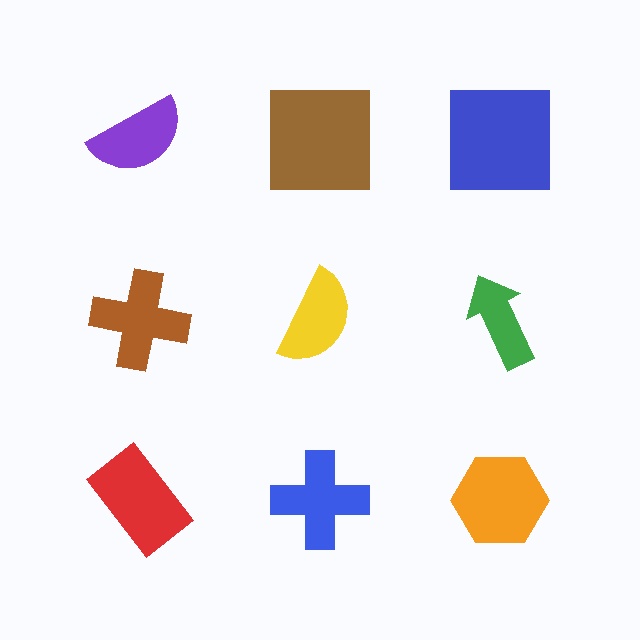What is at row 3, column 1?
A red rectangle.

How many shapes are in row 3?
3 shapes.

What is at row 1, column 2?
A brown square.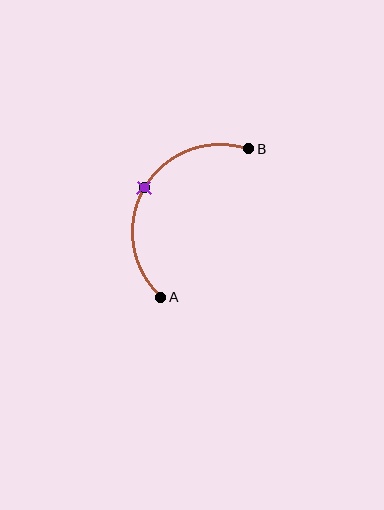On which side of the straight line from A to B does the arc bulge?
The arc bulges to the left of the straight line connecting A and B.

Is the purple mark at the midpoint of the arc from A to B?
Yes. The purple mark lies on the arc at equal arc-length from both A and B — it is the arc midpoint.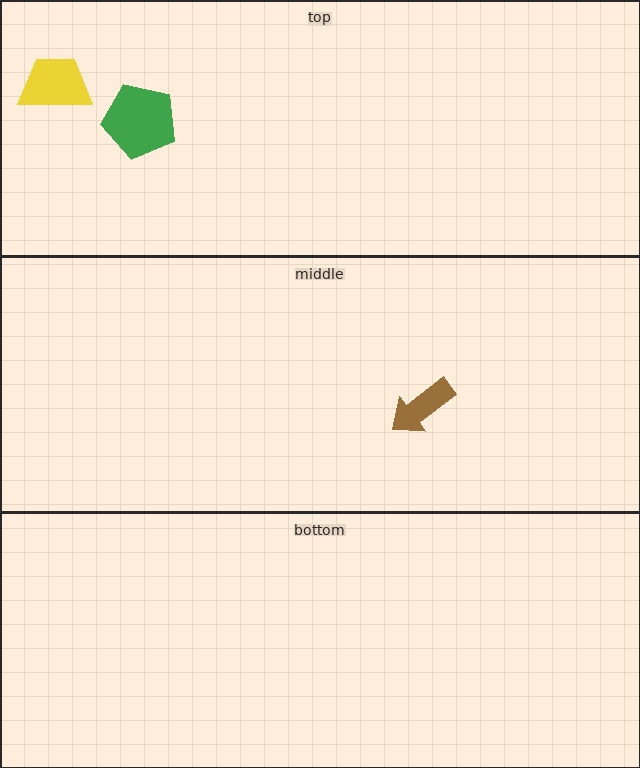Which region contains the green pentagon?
The top region.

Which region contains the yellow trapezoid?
The top region.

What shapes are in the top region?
The green pentagon, the yellow trapezoid.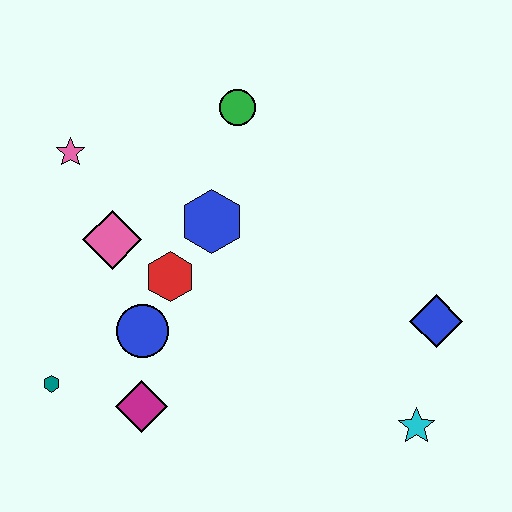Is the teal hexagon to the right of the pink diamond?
No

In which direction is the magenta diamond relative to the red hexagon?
The magenta diamond is below the red hexagon.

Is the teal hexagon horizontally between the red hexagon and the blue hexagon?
No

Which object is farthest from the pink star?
The cyan star is farthest from the pink star.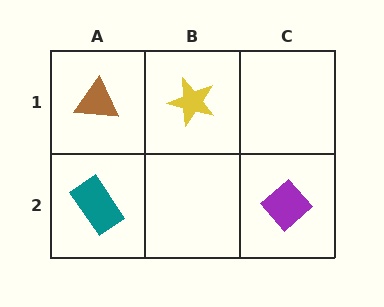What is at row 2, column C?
A purple diamond.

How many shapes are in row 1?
2 shapes.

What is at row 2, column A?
A teal rectangle.